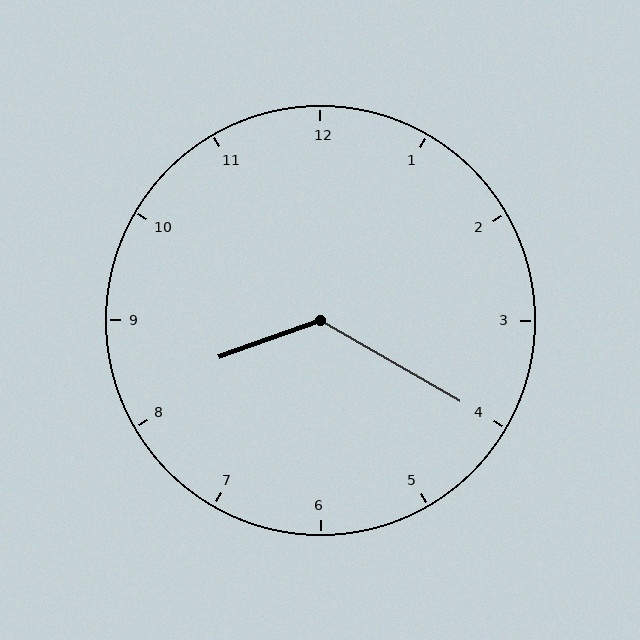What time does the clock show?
8:20.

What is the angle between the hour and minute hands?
Approximately 130 degrees.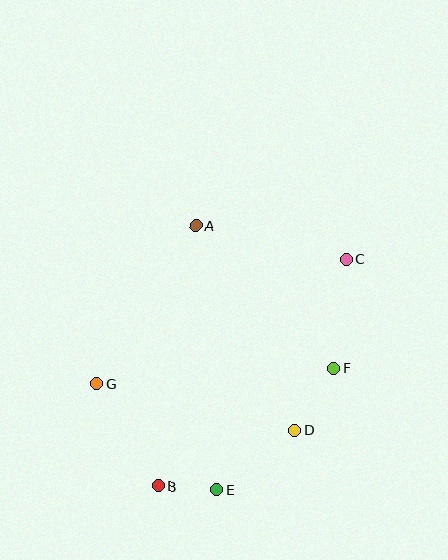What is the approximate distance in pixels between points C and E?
The distance between C and E is approximately 264 pixels.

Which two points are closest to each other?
Points B and E are closest to each other.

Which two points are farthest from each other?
Points B and C are farthest from each other.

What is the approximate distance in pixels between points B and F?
The distance between B and F is approximately 212 pixels.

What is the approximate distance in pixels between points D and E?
The distance between D and E is approximately 98 pixels.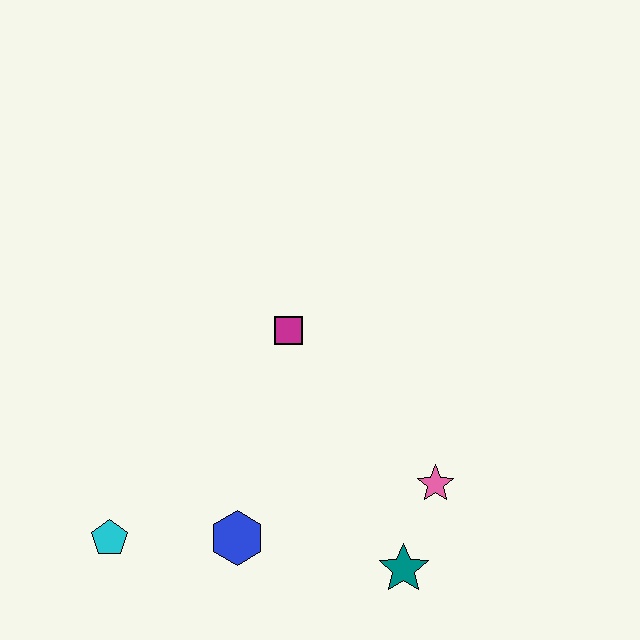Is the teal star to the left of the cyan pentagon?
No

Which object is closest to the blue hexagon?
The cyan pentagon is closest to the blue hexagon.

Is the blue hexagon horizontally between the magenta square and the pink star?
No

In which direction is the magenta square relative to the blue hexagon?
The magenta square is above the blue hexagon.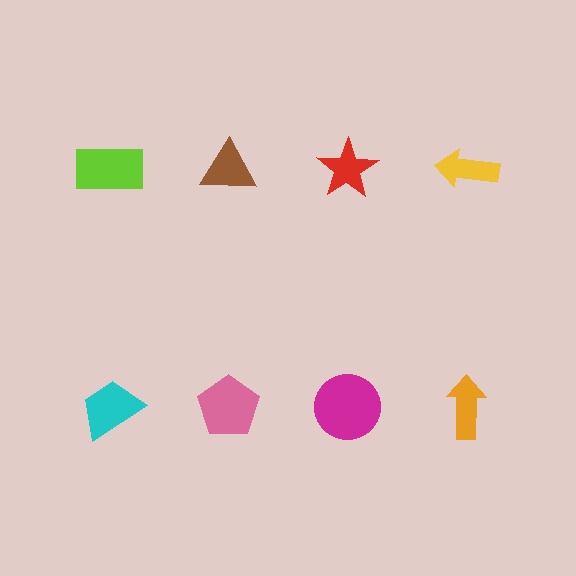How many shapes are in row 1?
4 shapes.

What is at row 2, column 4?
An orange arrow.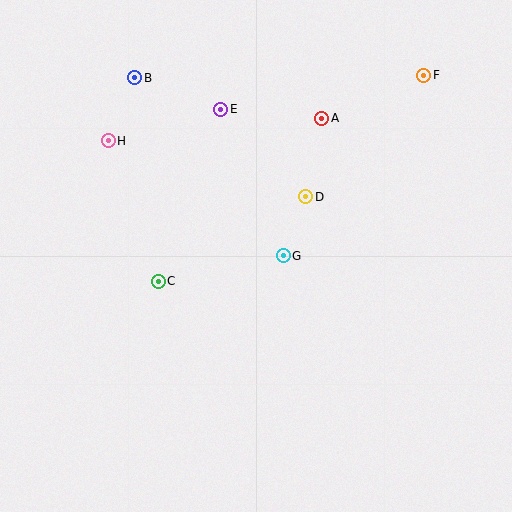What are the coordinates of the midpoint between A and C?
The midpoint between A and C is at (240, 200).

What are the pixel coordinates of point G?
Point G is at (283, 256).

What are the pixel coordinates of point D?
Point D is at (306, 197).